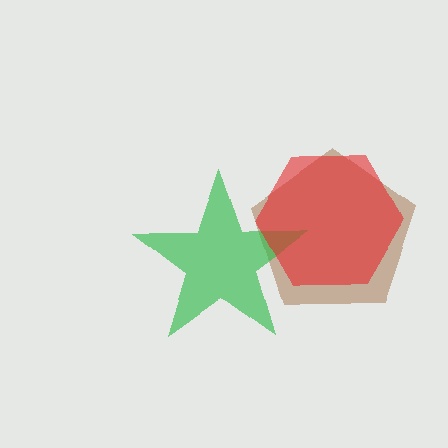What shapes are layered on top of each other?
The layered shapes are: a brown pentagon, a green star, a red hexagon.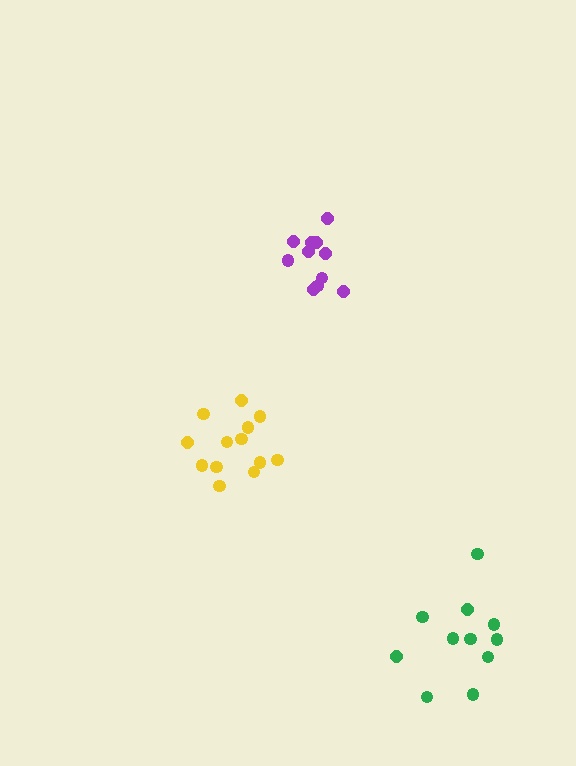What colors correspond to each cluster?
The clusters are colored: yellow, green, purple.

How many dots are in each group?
Group 1: 13 dots, Group 2: 11 dots, Group 3: 11 dots (35 total).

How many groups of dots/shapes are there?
There are 3 groups.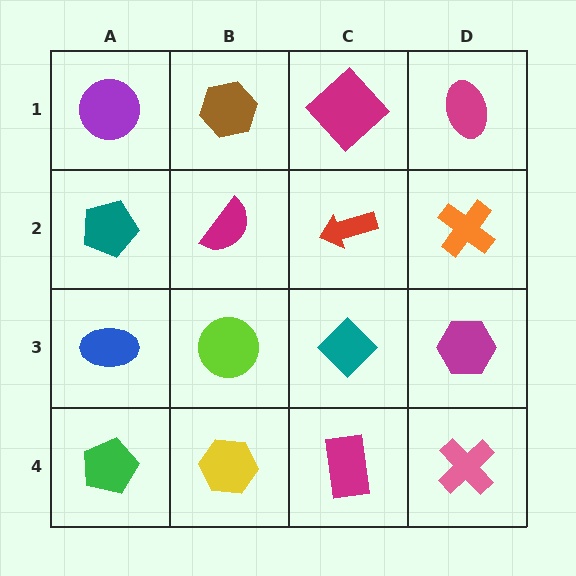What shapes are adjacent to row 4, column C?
A teal diamond (row 3, column C), a yellow hexagon (row 4, column B), a pink cross (row 4, column D).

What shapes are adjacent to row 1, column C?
A red arrow (row 2, column C), a brown hexagon (row 1, column B), a magenta ellipse (row 1, column D).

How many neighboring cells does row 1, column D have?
2.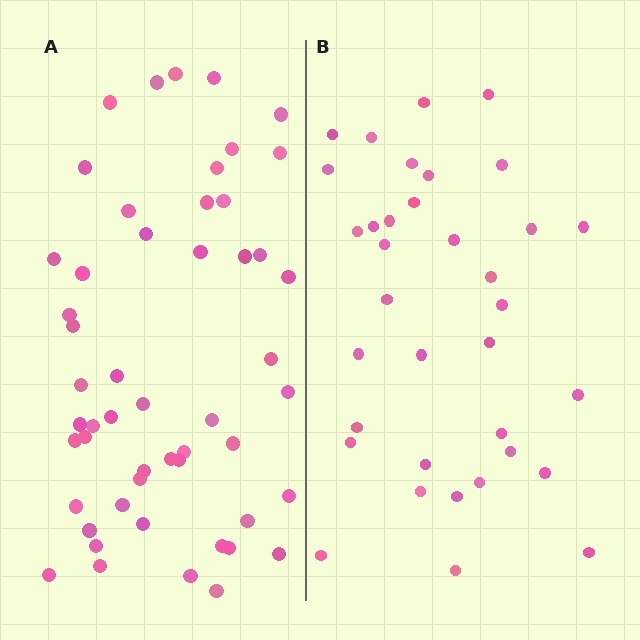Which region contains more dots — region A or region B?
Region A (the left region) has more dots.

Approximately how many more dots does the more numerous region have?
Region A has approximately 15 more dots than region B.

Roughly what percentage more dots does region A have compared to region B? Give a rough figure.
About 50% more.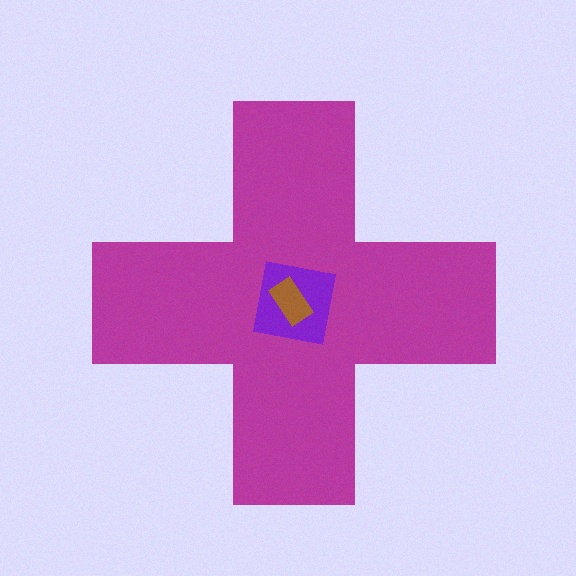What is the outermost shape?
The magenta cross.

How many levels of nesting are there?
3.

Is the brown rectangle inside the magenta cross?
Yes.